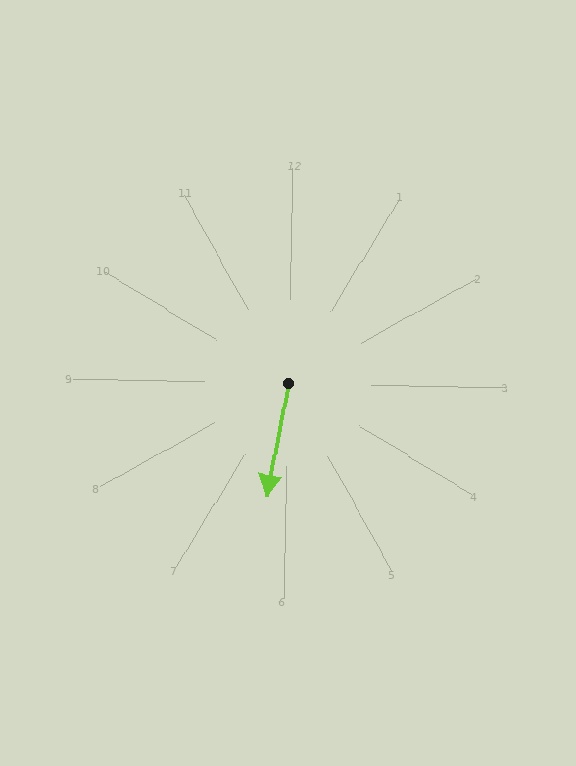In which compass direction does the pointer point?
South.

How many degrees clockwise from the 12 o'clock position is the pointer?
Approximately 190 degrees.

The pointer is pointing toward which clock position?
Roughly 6 o'clock.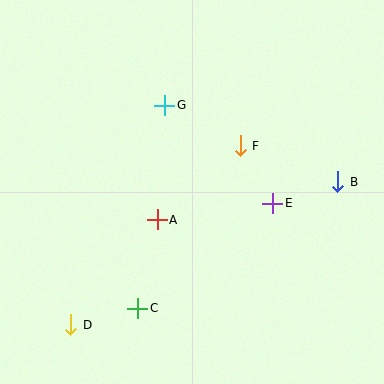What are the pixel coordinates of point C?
Point C is at (138, 308).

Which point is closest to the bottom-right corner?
Point B is closest to the bottom-right corner.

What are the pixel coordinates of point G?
Point G is at (165, 105).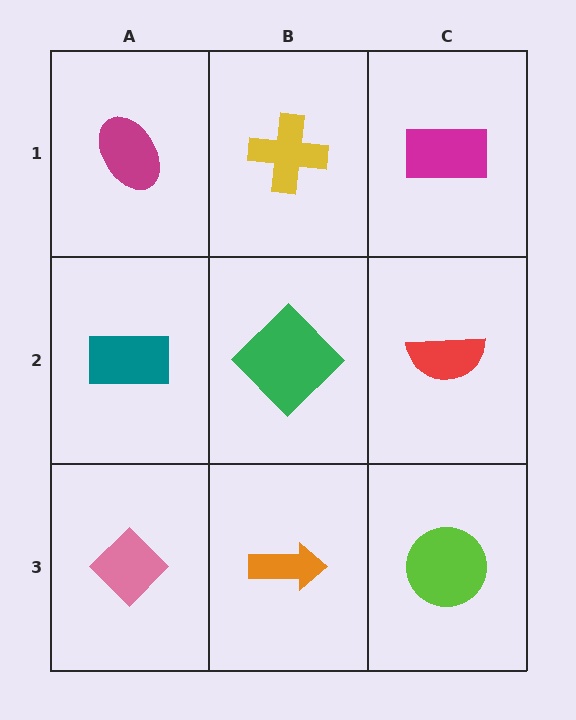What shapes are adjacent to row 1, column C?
A red semicircle (row 2, column C), a yellow cross (row 1, column B).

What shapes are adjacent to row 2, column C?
A magenta rectangle (row 1, column C), a lime circle (row 3, column C), a green diamond (row 2, column B).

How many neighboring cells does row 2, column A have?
3.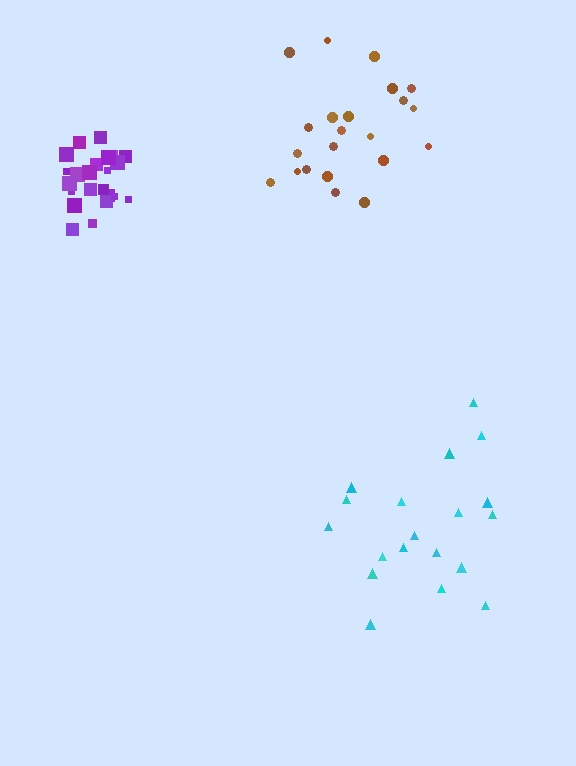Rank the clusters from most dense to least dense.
purple, brown, cyan.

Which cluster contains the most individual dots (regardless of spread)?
Purple (23).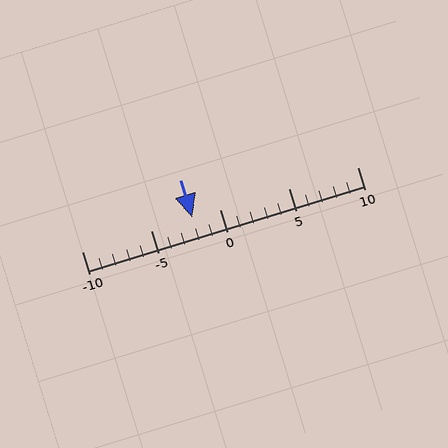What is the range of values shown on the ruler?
The ruler shows values from -10 to 10.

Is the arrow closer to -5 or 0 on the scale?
The arrow is closer to 0.